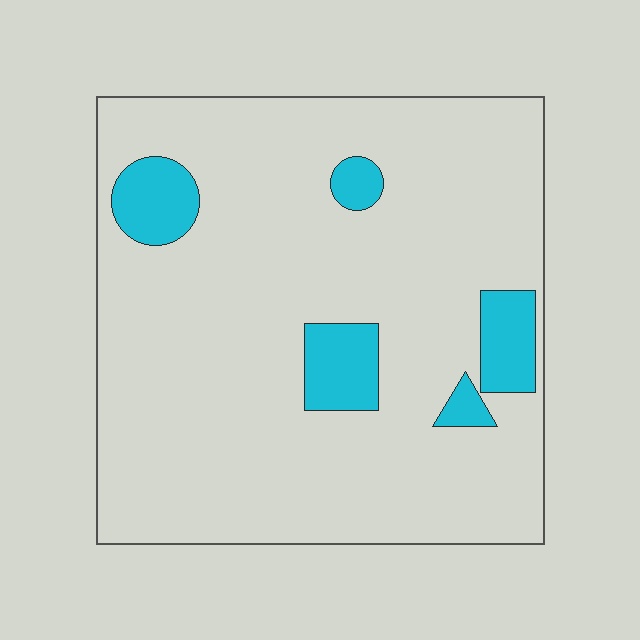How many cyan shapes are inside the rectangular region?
5.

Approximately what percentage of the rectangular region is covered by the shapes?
Approximately 10%.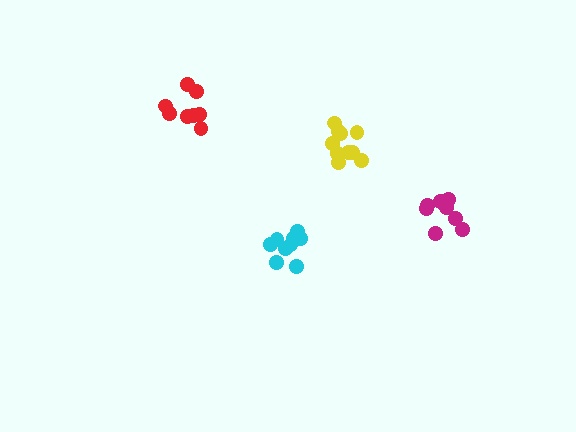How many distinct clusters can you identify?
There are 4 distinct clusters.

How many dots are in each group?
Group 1: 8 dots, Group 2: 12 dots, Group 3: 10 dots, Group 4: 8 dots (38 total).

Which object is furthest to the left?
The red cluster is leftmost.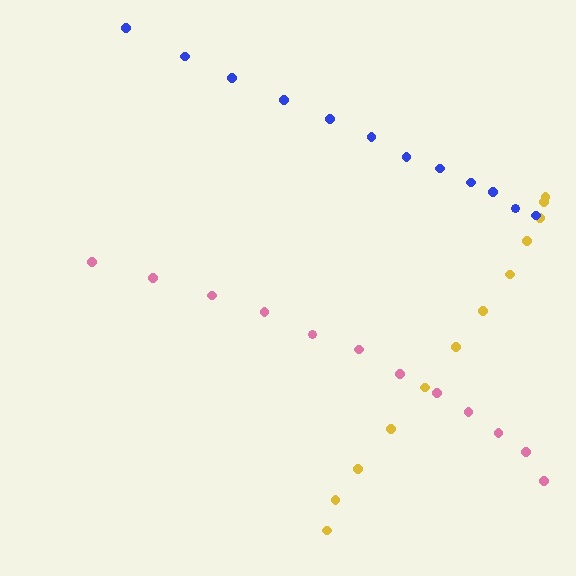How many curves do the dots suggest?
There are 3 distinct paths.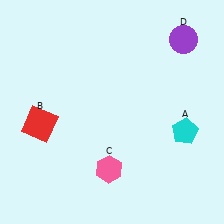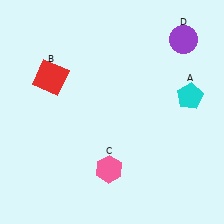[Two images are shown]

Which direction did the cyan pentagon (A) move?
The cyan pentagon (A) moved up.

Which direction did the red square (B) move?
The red square (B) moved up.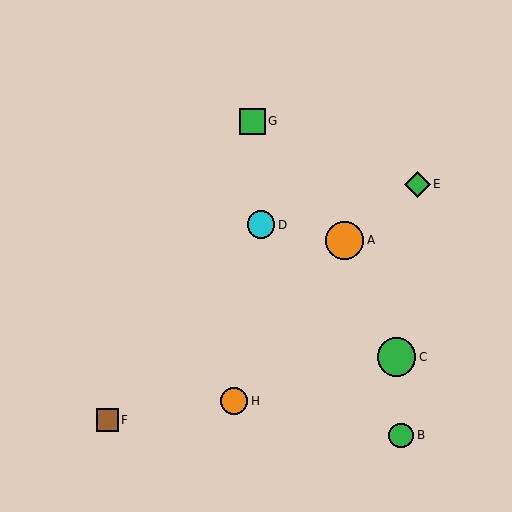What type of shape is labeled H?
Shape H is an orange circle.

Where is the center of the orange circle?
The center of the orange circle is at (234, 401).